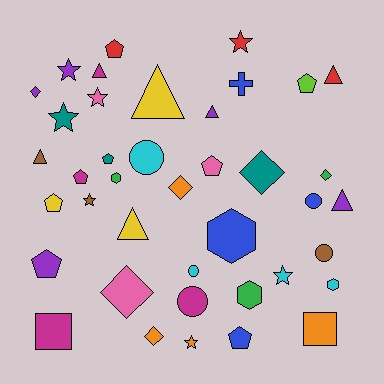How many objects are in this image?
There are 40 objects.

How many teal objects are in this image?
There are 3 teal objects.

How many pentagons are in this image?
There are 8 pentagons.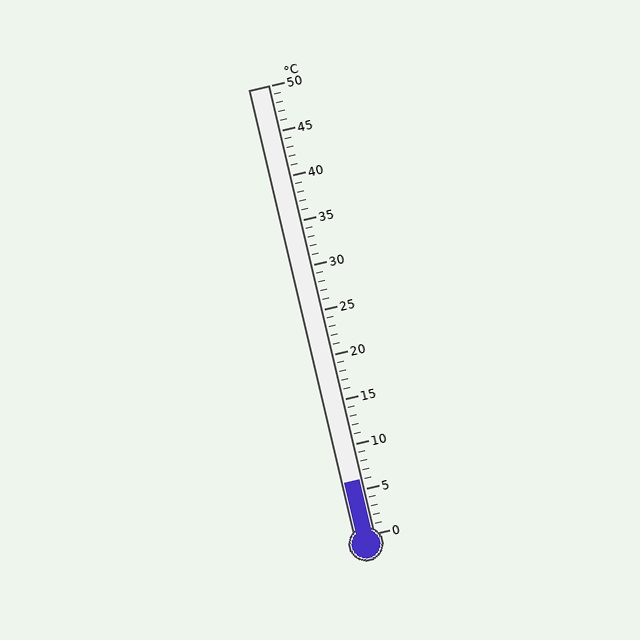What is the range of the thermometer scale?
The thermometer scale ranges from 0°C to 50°C.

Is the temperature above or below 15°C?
The temperature is below 15°C.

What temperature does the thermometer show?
The thermometer shows approximately 6°C.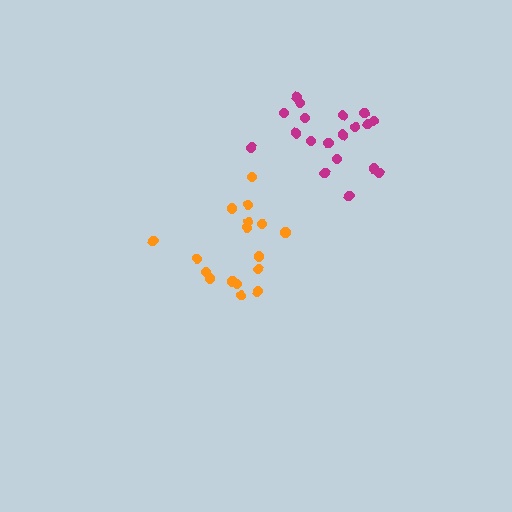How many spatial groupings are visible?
There are 2 spatial groupings.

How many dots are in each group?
Group 1: 17 dots, Group 2: 19 dots (36 total).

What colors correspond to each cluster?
The clusters are colored: orange, magenta.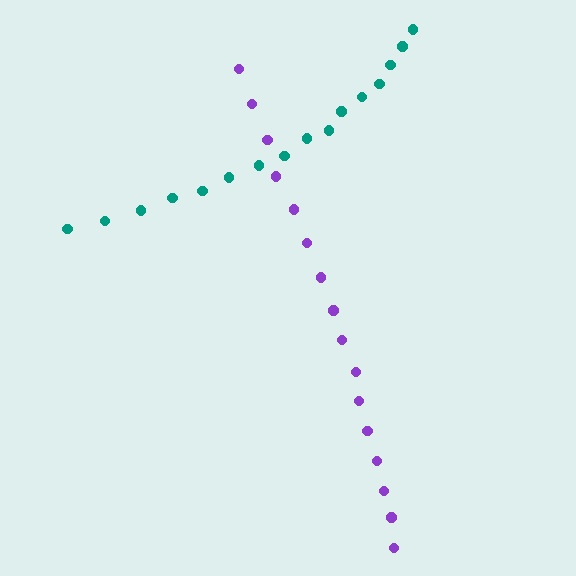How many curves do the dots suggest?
There are 2 distinct paths.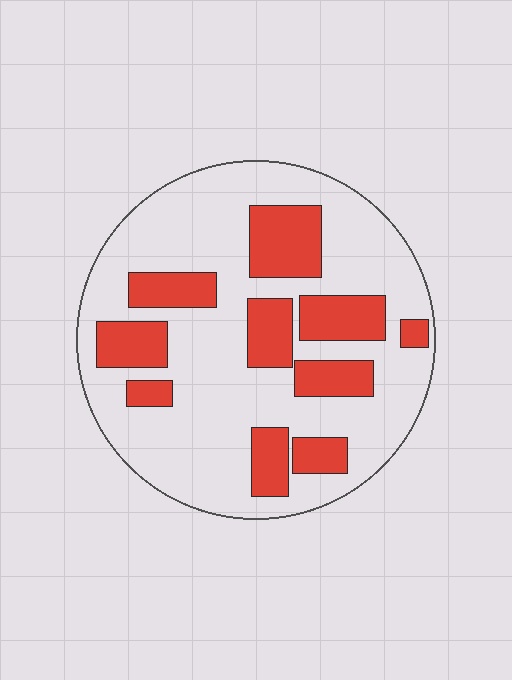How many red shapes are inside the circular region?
10.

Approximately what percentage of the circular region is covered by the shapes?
Approximately 30%.